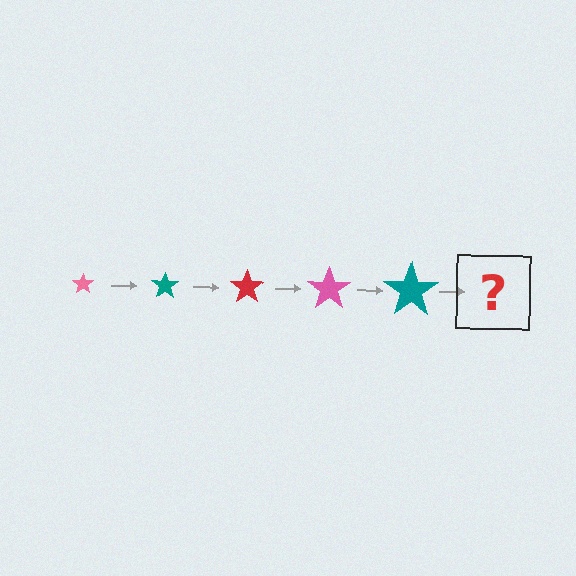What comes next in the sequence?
The next element should be a red star, larger than the previous one.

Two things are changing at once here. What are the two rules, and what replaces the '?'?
The two rules are that the star grows larger each step and the color cycles through pink, teal, and red. The '?' should be a red star, larger than the previous one.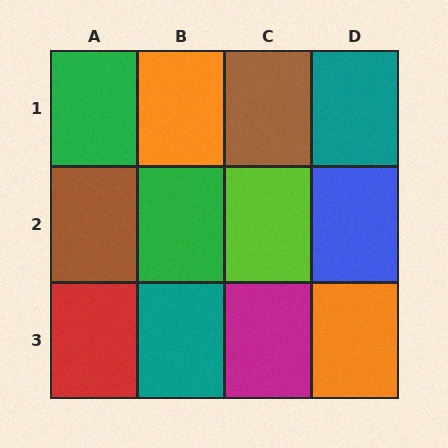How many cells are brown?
2 cells are brown.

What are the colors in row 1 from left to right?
Green, orange, brown, teal.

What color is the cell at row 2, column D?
Blue.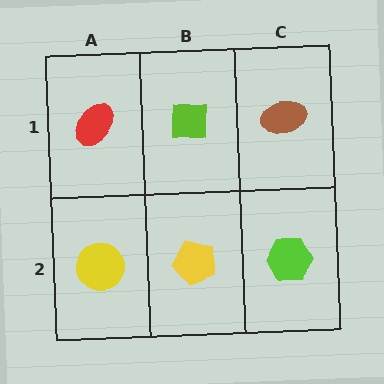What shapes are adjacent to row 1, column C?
A lime hexagon (row 2, column C), a lime square (row 1, column B).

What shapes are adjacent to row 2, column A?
A red ellipse (row 1, column A), a yellow pentagon (row 2, column B).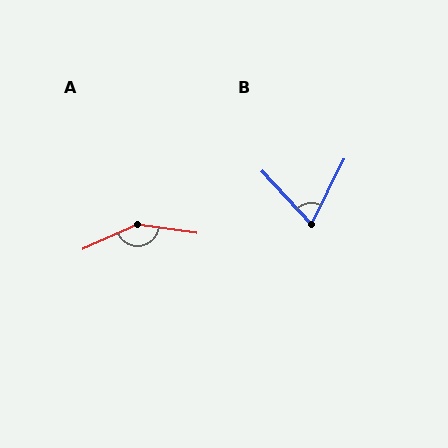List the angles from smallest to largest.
B (69°), A (148°).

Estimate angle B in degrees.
Approximately 69 degrees.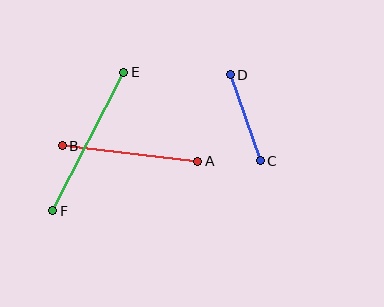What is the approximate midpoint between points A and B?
The midpoint is at approximately (130, 154) pixels.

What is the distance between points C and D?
The distance is approximately 91 pixels.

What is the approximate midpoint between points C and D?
The midpoint is at approximately (245, 118) pixels.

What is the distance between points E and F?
The distance is approximately 155 pixels.